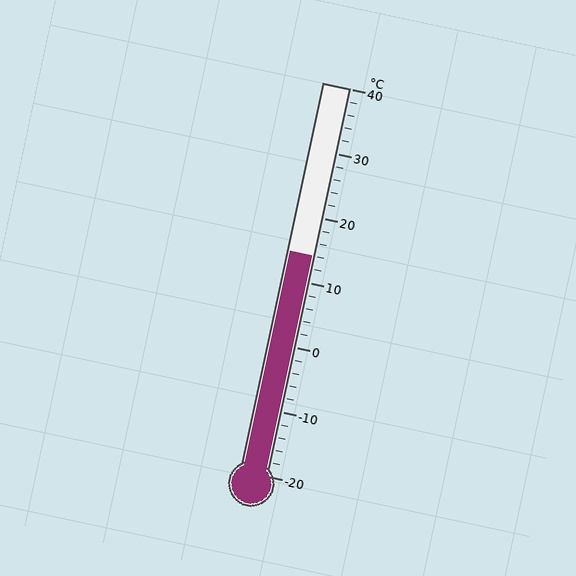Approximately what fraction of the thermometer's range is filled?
The thermometer is filled to approximately 55% of its range.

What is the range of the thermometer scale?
The thermometer scale ranges from -20°C to 40°C.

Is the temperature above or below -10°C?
The temperature is above -10°C.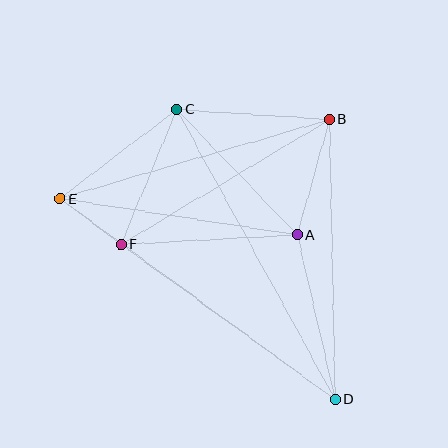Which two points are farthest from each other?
Points D and E are farthest from each other.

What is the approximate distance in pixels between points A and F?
The distance between A and F is approximately 177 pixels.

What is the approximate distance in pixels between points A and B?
The distance between A and B is approximately 120 pixels.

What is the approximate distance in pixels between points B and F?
The distance between B and F is approximately 243 pixels.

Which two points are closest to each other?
Points E and F are closest to each other.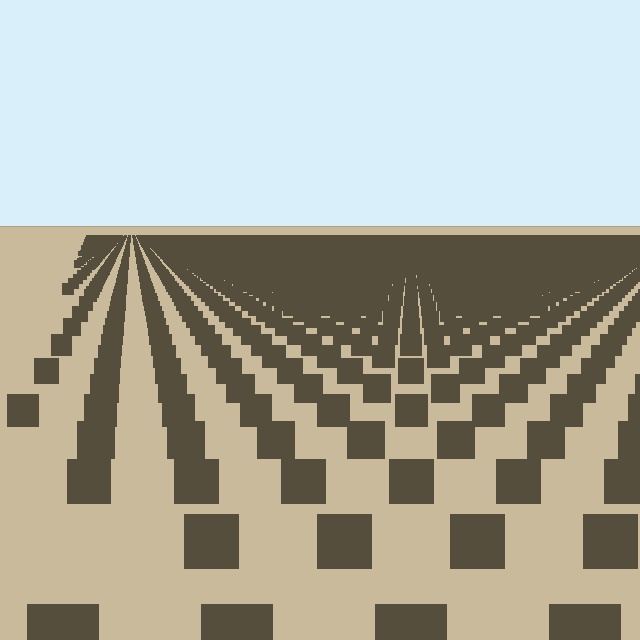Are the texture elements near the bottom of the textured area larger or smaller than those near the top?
Larger. Near the bottom, elements are closer to the viewer and appear at a bigger on-screen size.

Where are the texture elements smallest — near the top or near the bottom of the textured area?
Near the top.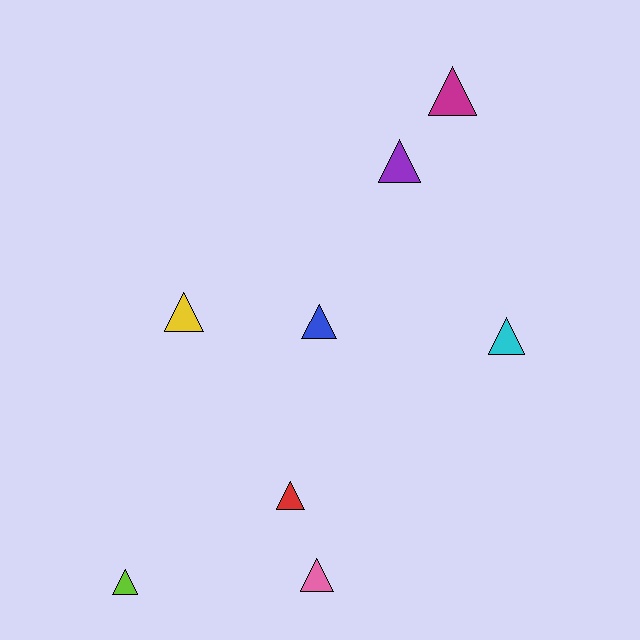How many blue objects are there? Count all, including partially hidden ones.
There is 1 blue object.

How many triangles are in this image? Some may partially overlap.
There are 8 triangles.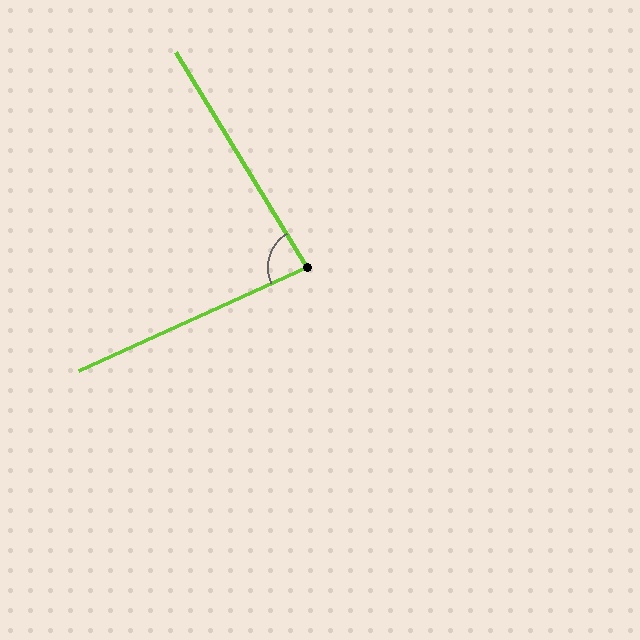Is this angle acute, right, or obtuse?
It is acute.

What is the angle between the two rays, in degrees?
Approximately 83 degrees.